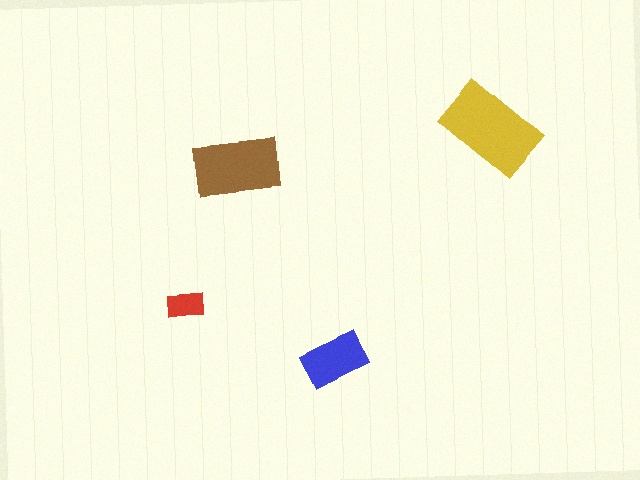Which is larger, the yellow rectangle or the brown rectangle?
The yellow one.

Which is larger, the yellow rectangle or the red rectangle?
The yellow one.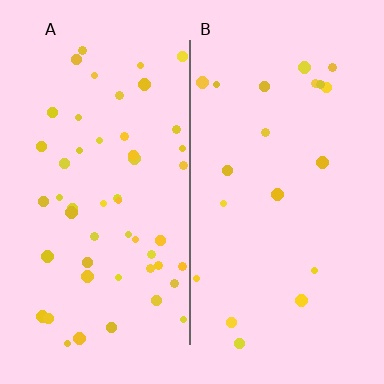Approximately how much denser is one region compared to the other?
Approximately 2.6× — region A over region B.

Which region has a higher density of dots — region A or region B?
A (the left).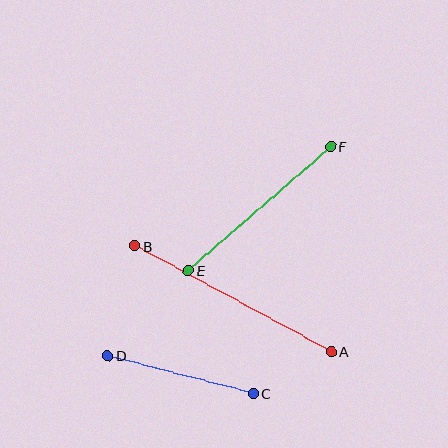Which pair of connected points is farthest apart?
Points A and B are farthest apart.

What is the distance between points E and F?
The distance is approximately 189 pixels.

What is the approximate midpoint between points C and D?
The midpoint is at approximately (180, 375) pixels.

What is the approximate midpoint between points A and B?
The midpoint is at approximately (233, 299) pixels.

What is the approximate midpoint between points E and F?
The midpoint is at approximately (259, 208) pixels.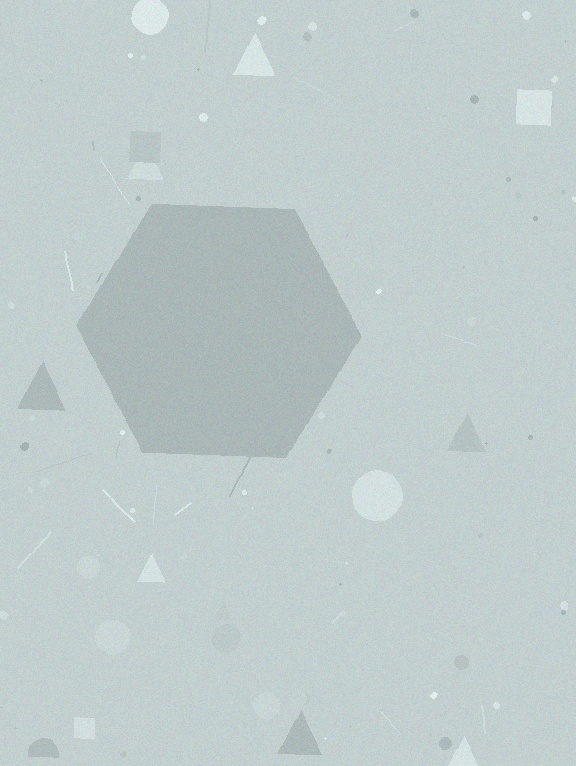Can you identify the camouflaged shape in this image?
The camouflaged shape is a hexagon.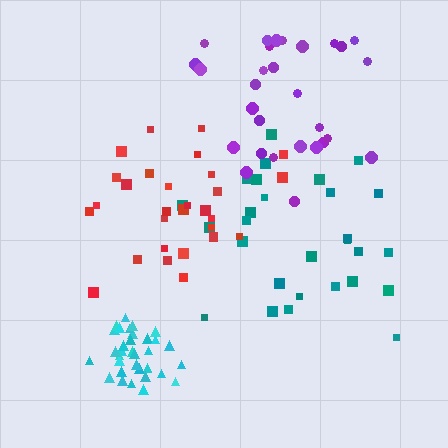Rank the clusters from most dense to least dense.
cyan, red, purple, teal.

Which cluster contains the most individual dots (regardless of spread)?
Cyan (34).